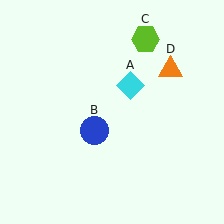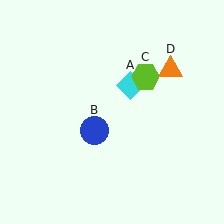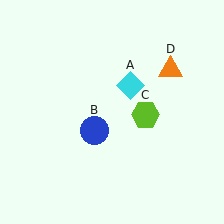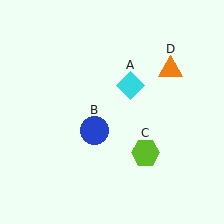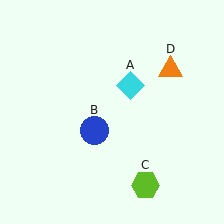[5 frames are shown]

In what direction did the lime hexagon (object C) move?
The lime hexagon (object C) moved down.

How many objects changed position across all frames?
1 object changed position: lime hexagon (object C).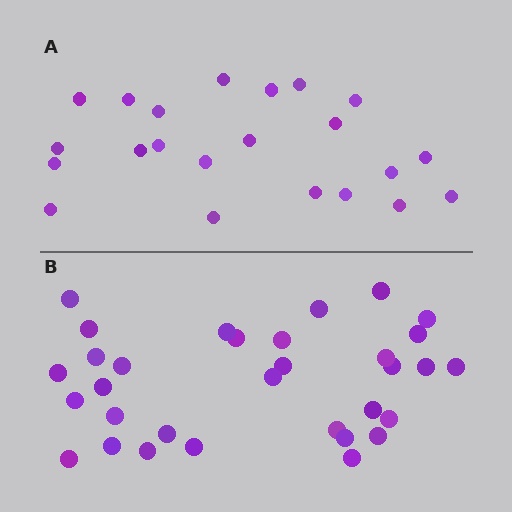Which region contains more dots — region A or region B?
Region B (the bottom region) has more dots.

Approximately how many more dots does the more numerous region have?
Region B has roughly 10 or so more dots than region A.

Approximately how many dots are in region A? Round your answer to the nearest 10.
About 20 dots. (The exact count is 22, which rounds to 20.)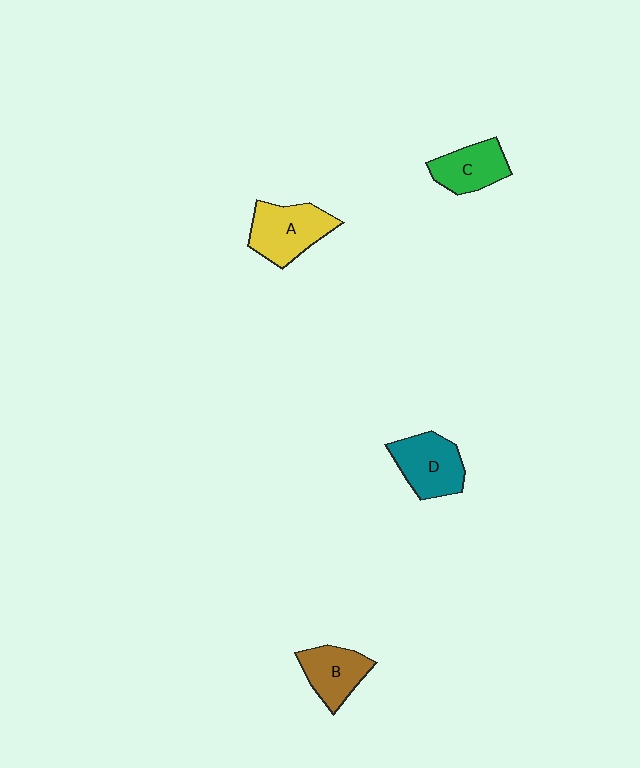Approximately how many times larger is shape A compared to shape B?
Approximately 1.3 times.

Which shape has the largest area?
Shape A (yellow).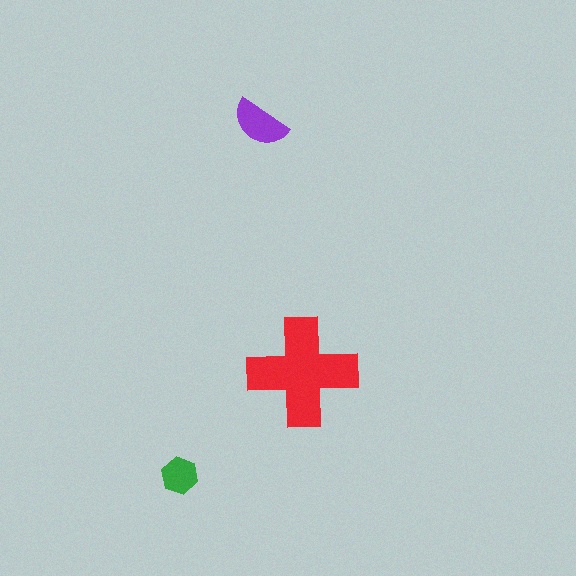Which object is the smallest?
The green hexagon.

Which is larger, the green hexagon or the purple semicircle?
The purple semicircle.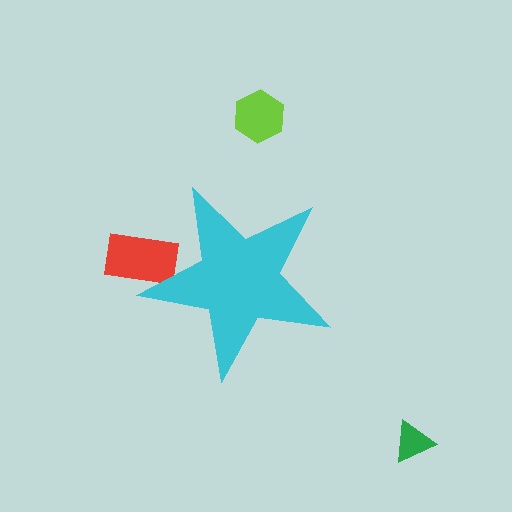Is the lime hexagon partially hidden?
No, the lime hexagon is fully visible.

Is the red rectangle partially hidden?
Yes, the red rectangle is partially hidden behind the cyan star.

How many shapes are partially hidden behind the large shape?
1 shape is partially hidden.